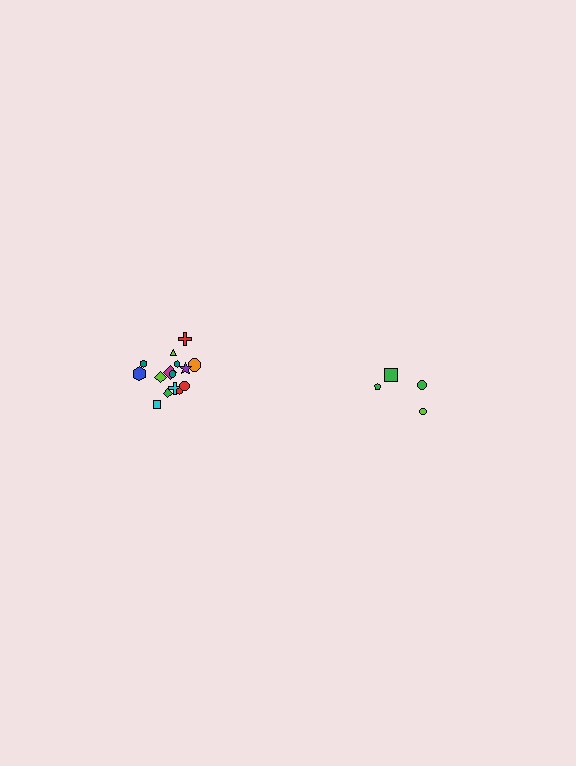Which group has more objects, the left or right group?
The left group.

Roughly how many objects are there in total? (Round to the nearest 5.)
Roughly 20 objects in total.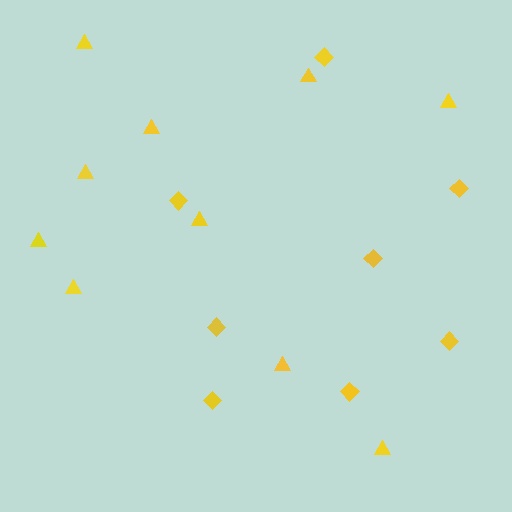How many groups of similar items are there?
There are 2 groups: one group of diamonds (8) and one group of triangles (10).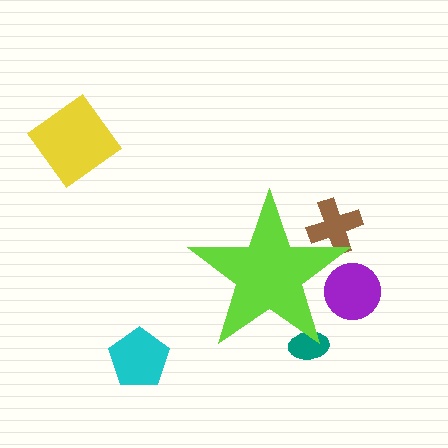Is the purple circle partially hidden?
Yes, the purple circle is partially hidden behind the lime star.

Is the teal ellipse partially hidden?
Yes, the teal ellipse is partially hidden behind the lime star.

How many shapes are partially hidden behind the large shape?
3 shapes are partially hidden.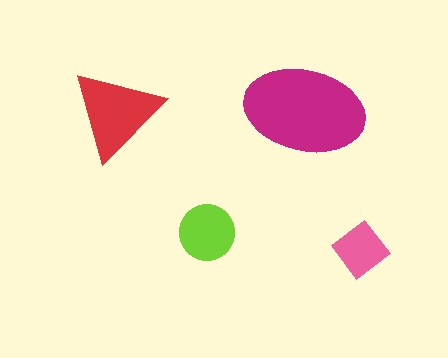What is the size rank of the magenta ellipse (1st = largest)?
1st.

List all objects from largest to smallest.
The magenta ellipse, the red triangle, the lime circle, the pink diamond.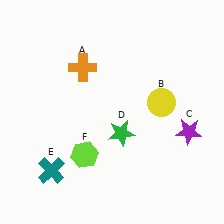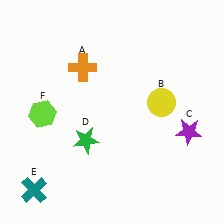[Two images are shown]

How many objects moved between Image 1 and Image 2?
3 objects moved between the two images.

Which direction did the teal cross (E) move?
The teal cross (E) moved down.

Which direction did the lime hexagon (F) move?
The lime hexagon (F) moved left.